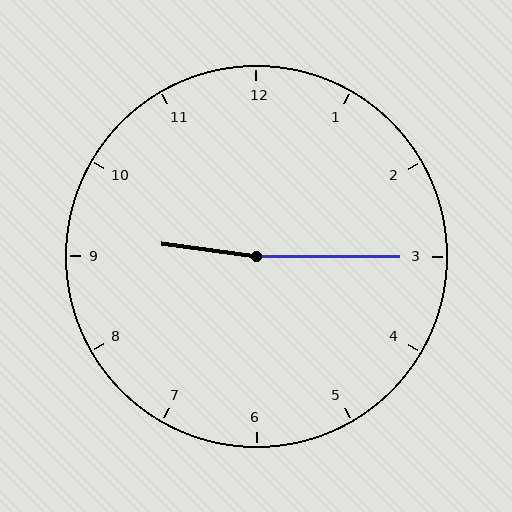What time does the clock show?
9:15.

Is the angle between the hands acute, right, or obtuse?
It is obtuse.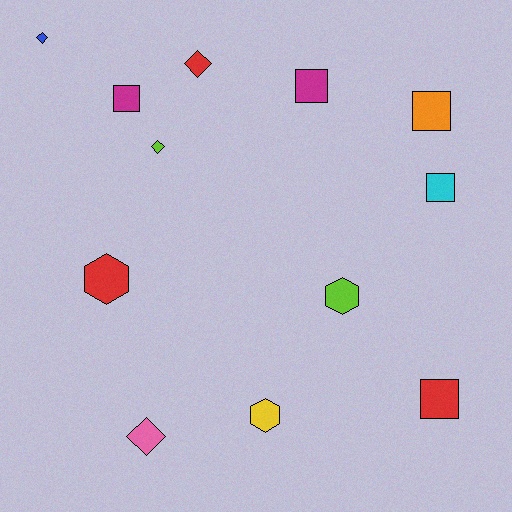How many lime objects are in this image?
There are 2 lime objects.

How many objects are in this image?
There are 12 objects.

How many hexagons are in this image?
There are 3 hexagons.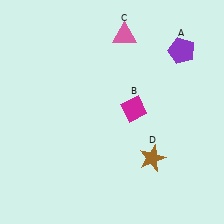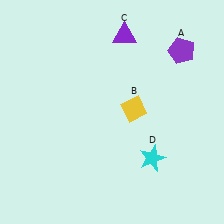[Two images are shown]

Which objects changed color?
B changed from magenta to yellow. C changed from pink to purple. D changed from brown to cyan.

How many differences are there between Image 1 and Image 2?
There are 3 differences between the two images.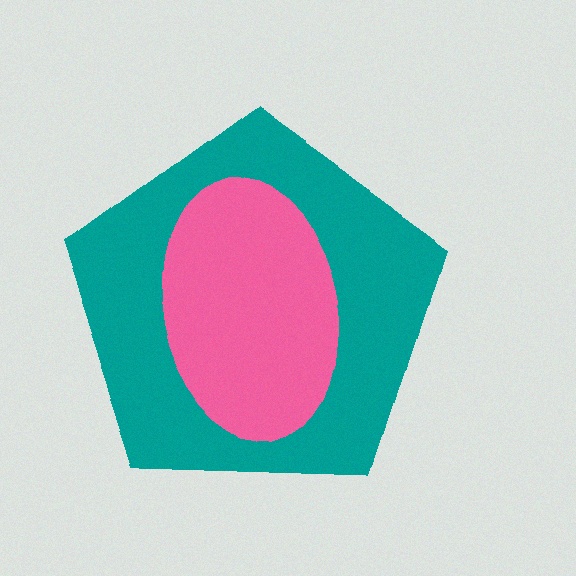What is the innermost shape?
The pink ellipse.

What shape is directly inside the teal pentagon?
The pink ellipse.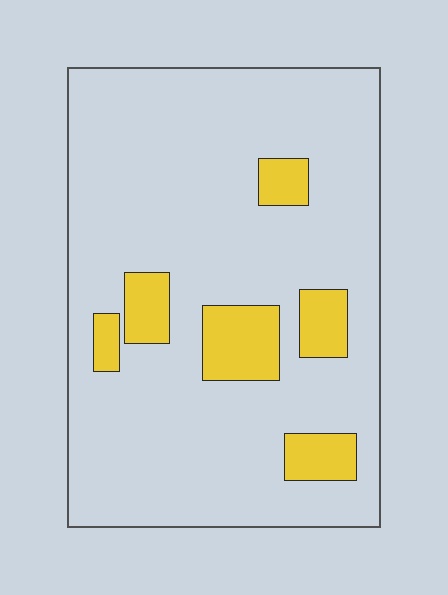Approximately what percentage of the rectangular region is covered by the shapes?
Approximately 15%.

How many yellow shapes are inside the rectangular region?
6.